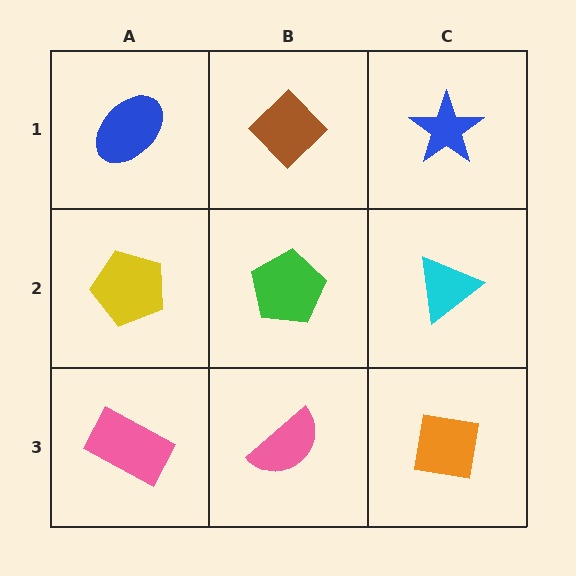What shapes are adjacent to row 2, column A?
A blue ellipse (row 1, column A), a pink rectangle (row 3, column A), a green pentagon (row 2, column B).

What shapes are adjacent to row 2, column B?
A brown diamond (row 1, column B), a pink semicircle (row 3, column B), a yellow pentagon (row 2, column A), a cyan triangle (row 2, column C).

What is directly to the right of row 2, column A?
A green pentagon.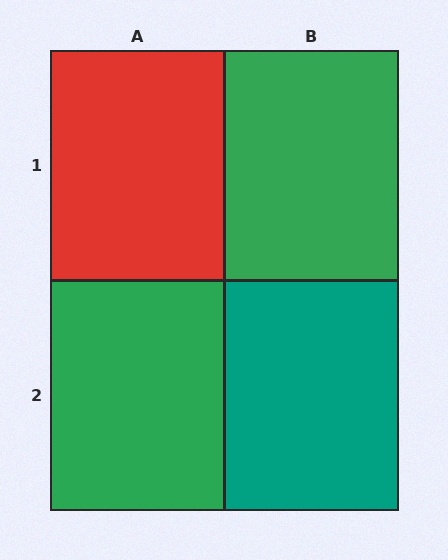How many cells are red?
1 cell is red.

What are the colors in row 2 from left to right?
Green, teal.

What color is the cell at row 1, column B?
Green.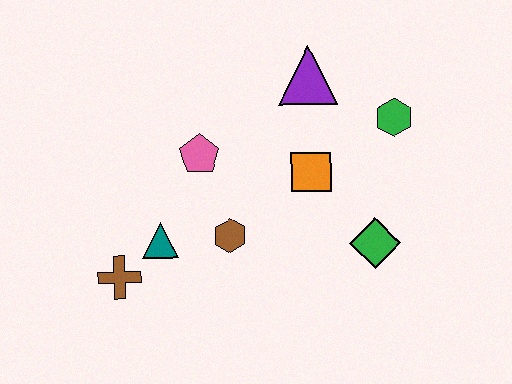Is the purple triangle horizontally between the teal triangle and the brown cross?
No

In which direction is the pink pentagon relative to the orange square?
The pink pentagon is to the left of the orange square.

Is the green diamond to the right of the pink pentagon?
Yes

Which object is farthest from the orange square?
The brown cross is farthest from the orange square.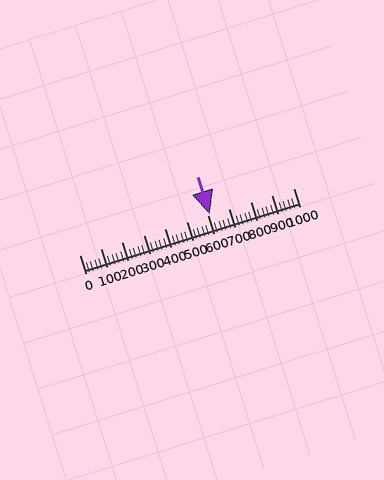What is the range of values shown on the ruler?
The ruler shows values from 0 to 1000.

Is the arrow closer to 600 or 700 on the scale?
The arrow is closer to 600.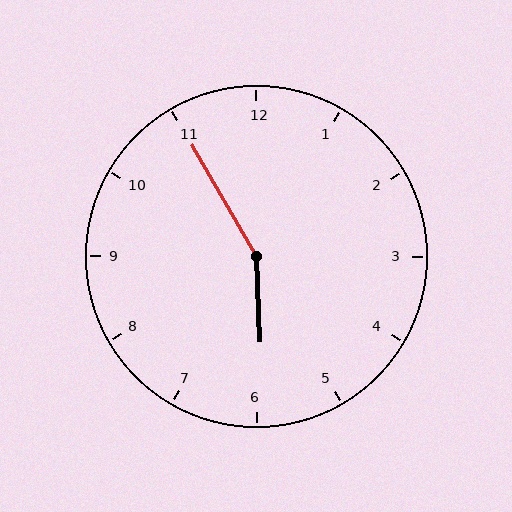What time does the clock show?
5:55.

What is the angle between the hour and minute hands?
Approximately 152 degrees.